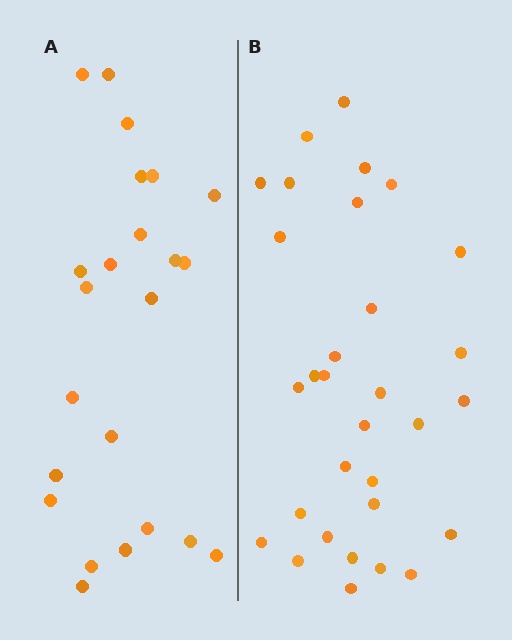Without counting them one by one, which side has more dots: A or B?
Region B (the right region) has more dots.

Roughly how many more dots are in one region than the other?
Region B has roughly 8 or so more dots than region A.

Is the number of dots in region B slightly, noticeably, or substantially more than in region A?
Region B has noticeably more, but not dramatically so. The ratio is roughly 1.3 to 1.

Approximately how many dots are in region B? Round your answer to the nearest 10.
About 30 dots. (The exact count is 31, which rounds to 30.)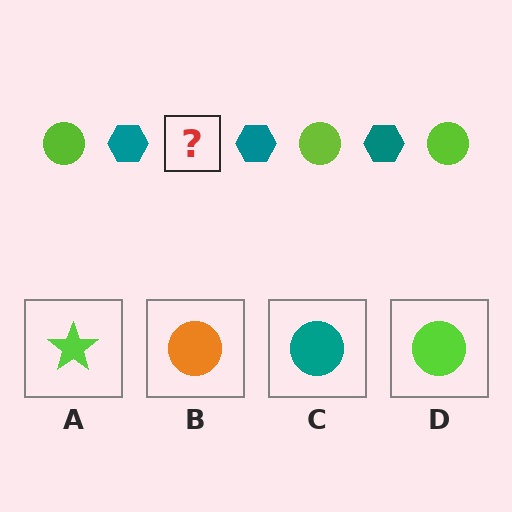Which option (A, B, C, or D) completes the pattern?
D.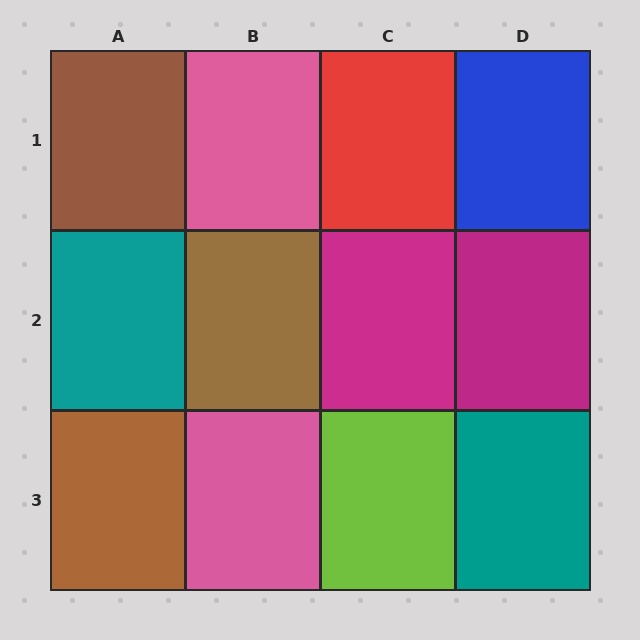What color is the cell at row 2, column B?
Brown.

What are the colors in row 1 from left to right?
Brown, pink, red, blue.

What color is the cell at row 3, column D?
Teal.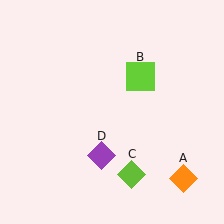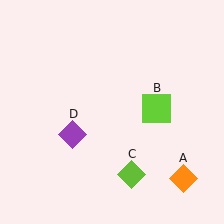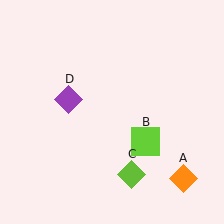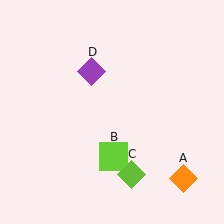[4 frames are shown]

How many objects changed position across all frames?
2 objects changed position: lime square (object B), purple diamond (object D).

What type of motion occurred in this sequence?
The lime square (object B), purple diamond (object D) rotated clockwise around the center of the scene.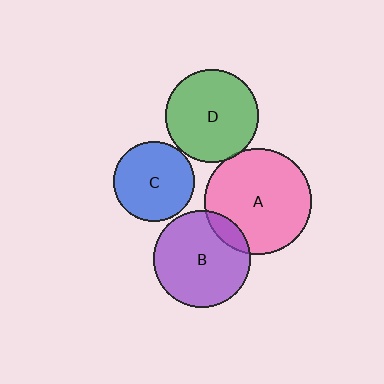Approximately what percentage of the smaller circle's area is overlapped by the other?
Approximately 10%.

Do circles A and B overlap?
Yes.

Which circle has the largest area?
Circle A (pink).